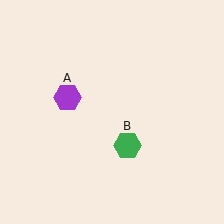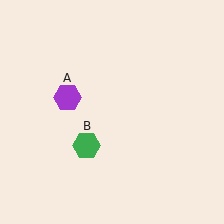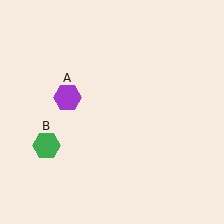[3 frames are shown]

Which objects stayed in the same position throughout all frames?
Purple hexagon (object A) remained stationary.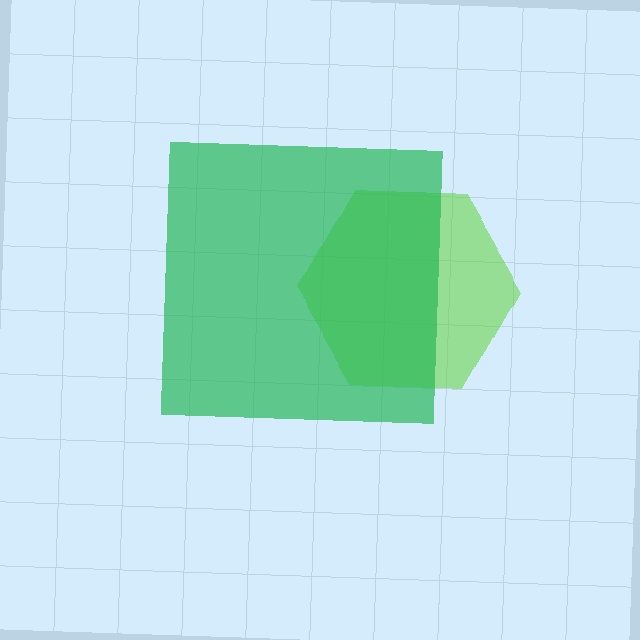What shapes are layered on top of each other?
The layered shapes are: a lime hexagon, a green square.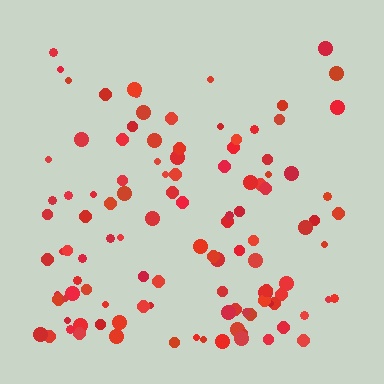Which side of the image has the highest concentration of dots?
The bottom.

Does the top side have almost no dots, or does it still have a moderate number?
Still a moderate number, just noticeably fewer than the bottom.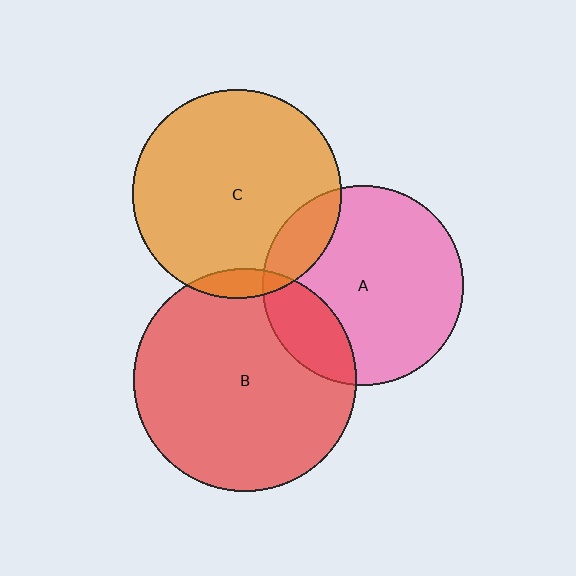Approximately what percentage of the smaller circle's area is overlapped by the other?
Approximately 20%.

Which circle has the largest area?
Circle B (red).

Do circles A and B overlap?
Yes.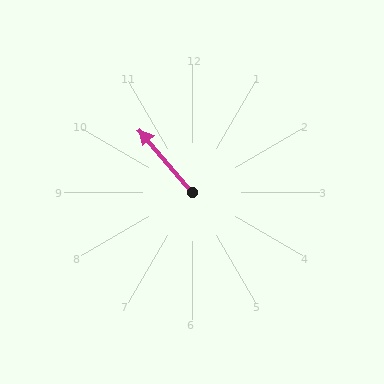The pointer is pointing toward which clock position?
Roughly 11 o'clock.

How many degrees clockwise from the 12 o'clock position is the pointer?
Approximately 320 degrees.